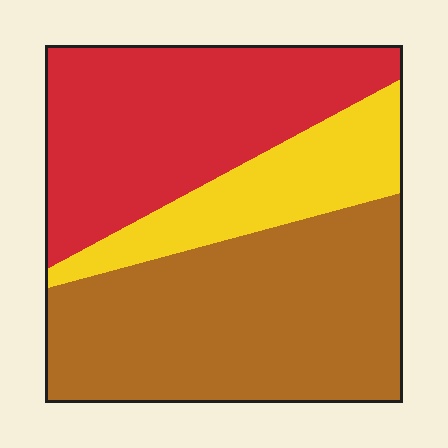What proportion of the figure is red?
Red takes up about three eighths (3/8) of the figure.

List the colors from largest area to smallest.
From largest to smallest: brown, red, yellow.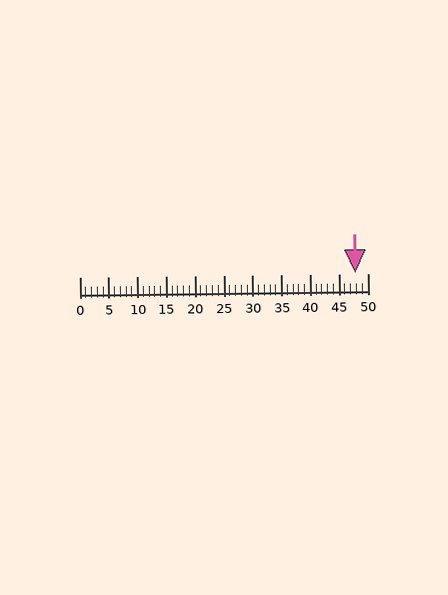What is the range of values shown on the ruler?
The ruler shows values from 0 to 50.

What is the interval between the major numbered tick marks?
The major tick marks are spaced 5 units apart.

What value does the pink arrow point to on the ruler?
The pink arrow points to approximately 48.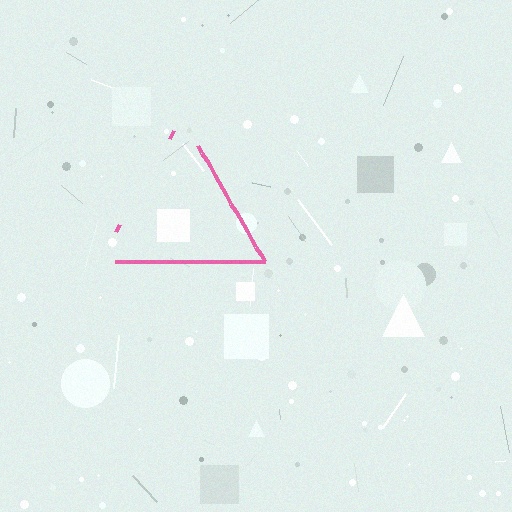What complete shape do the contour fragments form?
The contour fragments form a triangle.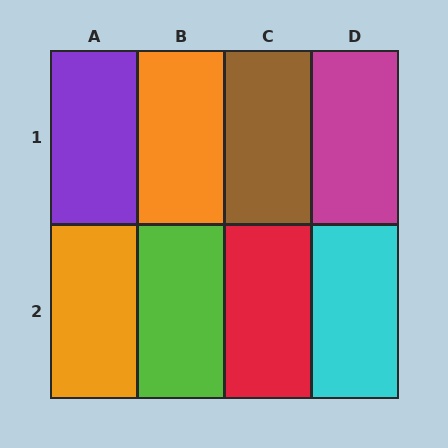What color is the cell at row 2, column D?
Cyan.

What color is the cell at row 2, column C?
Red.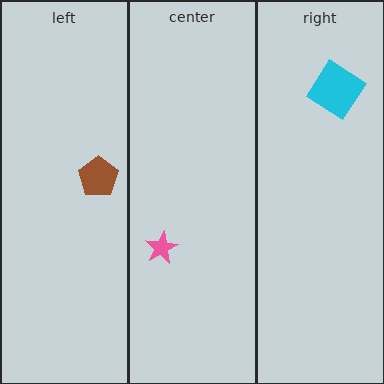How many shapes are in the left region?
1.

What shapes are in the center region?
The pink star.